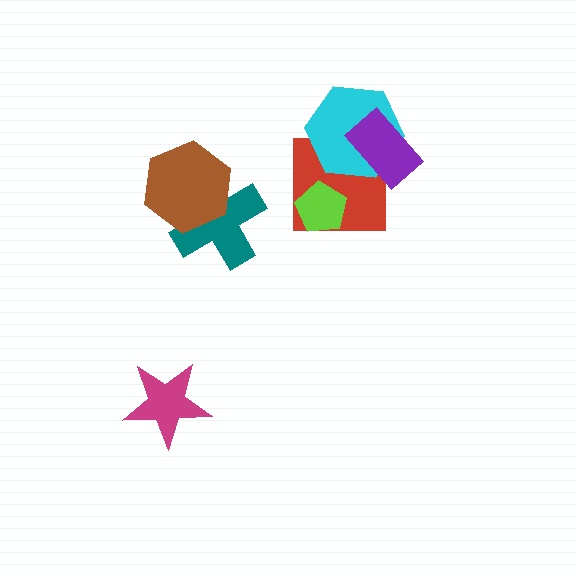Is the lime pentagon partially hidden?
No, no other shape covers it.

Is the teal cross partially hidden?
Yes, it is partially covered by another shape.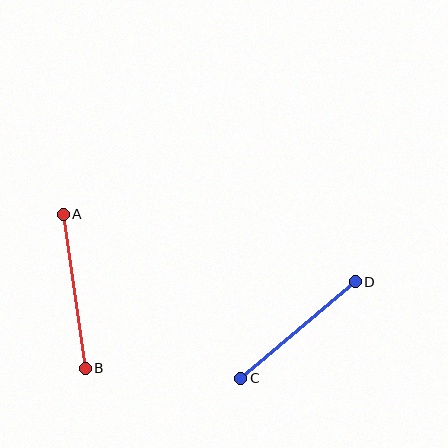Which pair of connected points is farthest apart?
Points A and B are farthest apart.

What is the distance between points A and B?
The distance is approximately 156 pixels.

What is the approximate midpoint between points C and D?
The midpoint is at approximately (298, 330) pixels.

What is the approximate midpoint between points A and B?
The midpoint is at approximately (74, 291) pixels.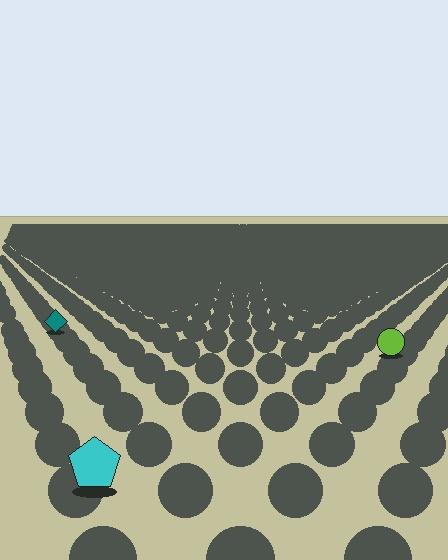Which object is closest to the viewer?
The cyan pentagon is closest. The texture marks near it are larger and more spread out.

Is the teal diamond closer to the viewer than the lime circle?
No. The lime circle is closer — you can tell from the texture gradient: the ground texture is coarser near it.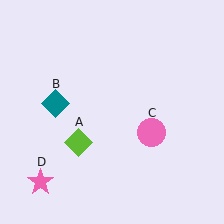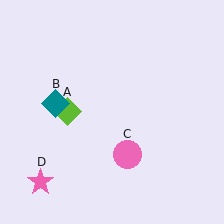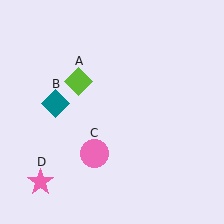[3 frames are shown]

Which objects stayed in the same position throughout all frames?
Teal diamond (object B) and pink star (object D) remained stationary.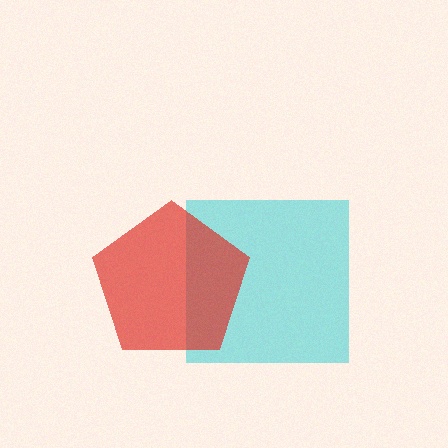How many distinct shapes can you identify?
There are 2 distinct shapes: a cyan square, a red pentagon.